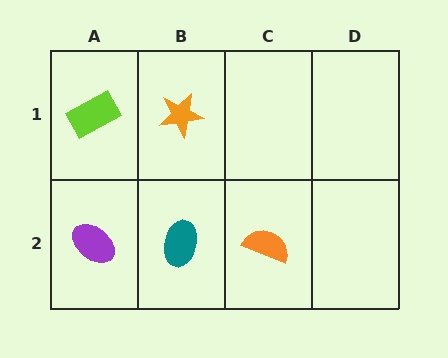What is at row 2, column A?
A purple ellipse.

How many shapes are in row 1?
2 shapes.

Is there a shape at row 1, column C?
No, that cell is empty.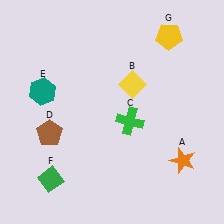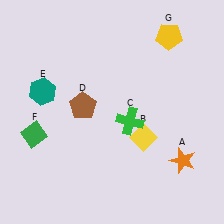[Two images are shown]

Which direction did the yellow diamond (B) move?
The yellow diamond (B) moved down.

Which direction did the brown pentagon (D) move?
The brown pentagon (D) moved right.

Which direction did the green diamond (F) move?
The green diamond (F) moved up.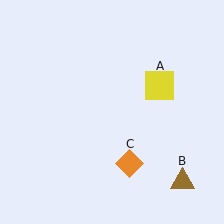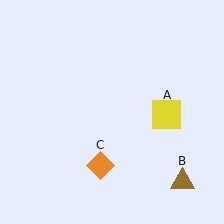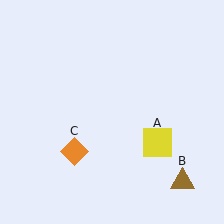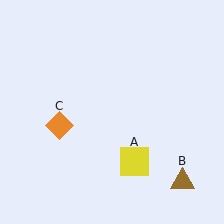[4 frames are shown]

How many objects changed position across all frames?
2 objects changed position: yellow square (object A), orange diamond (object C).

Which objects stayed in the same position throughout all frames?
Brown triangle (object B) remained stationary.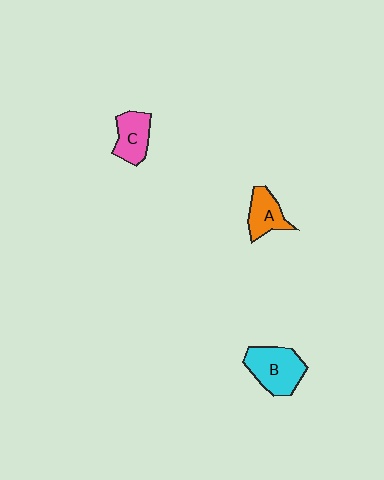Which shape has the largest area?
Shape B (cyan).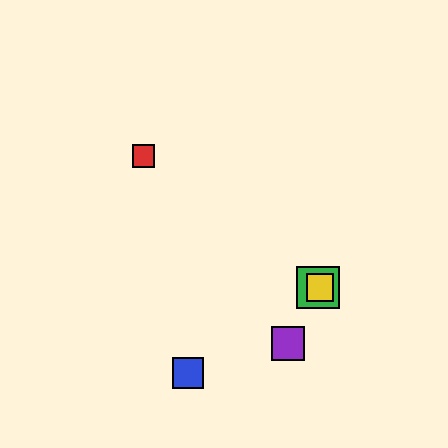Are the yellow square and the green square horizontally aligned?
Yes, both are at y≈288.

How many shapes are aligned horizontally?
2 shapes (the green square, the yellow square) are aligned horizontally.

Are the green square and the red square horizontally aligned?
No, the green square is at y≈288 and the red square is at y≈156.